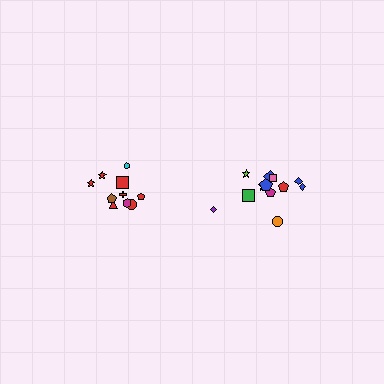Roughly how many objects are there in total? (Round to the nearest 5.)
Roughly 20 objects in total.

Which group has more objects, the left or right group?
The right group.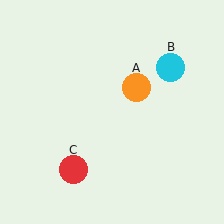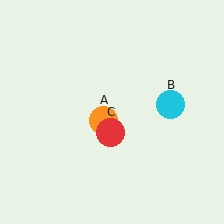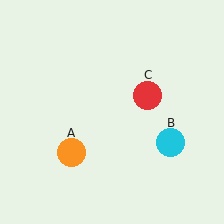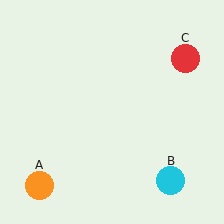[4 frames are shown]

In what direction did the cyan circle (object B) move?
The cyan circle (object B) moved down.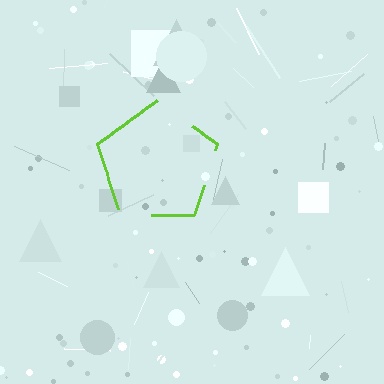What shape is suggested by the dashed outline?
The dashed outline suggests a pentagon.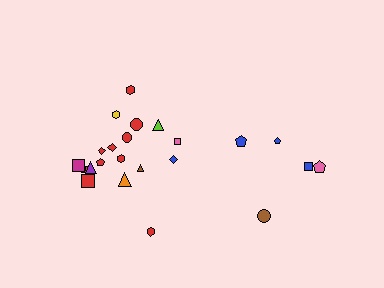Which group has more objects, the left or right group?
The left group.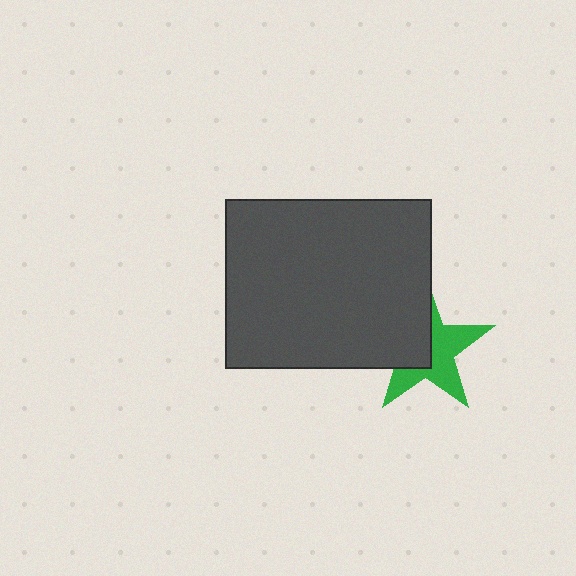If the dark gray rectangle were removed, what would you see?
You would see the complete green star.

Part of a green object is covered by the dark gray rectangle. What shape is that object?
It is a star.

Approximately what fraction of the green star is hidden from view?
Roughly 46% of the green star is hidden behind the dark gray rectangle.